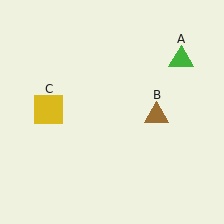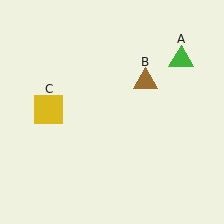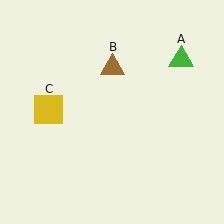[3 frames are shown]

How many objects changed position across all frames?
1 object changed position: brown triangle (object B).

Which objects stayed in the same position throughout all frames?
Green triangle (object A) and yellow square (object C) remained stationary.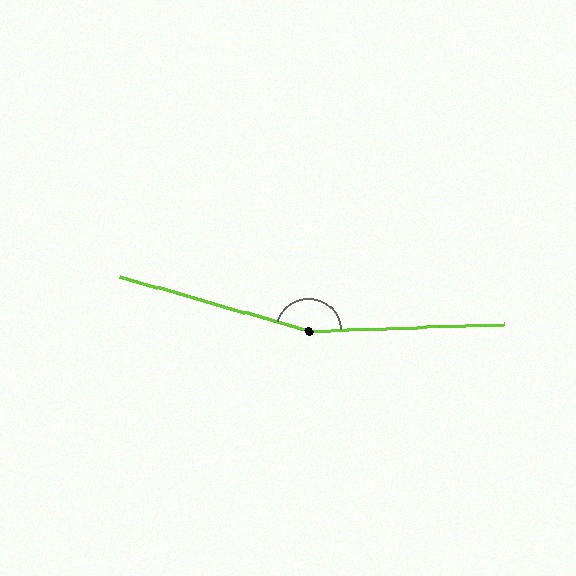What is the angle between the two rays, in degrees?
Approximately 162 degrees.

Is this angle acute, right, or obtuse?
It is obtuse.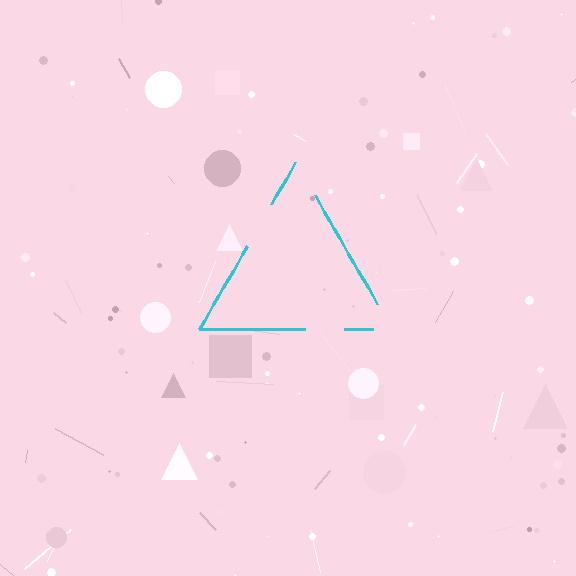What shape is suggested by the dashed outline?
The dashed outline suggests a triangle.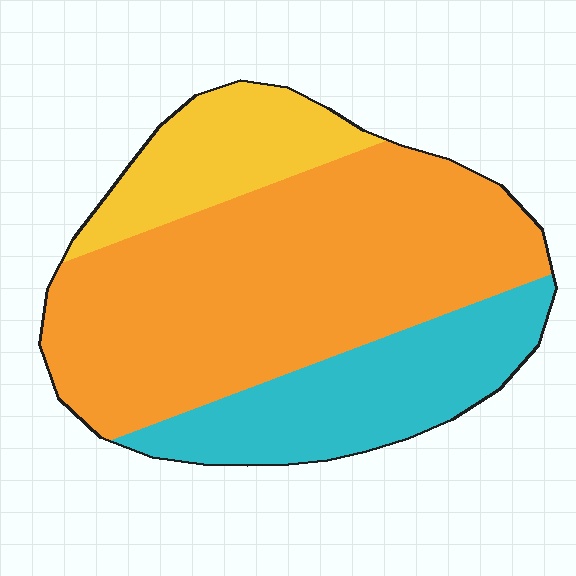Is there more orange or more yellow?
Orange.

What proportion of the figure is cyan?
Cyan takes up about one quarter (1/4) of the figure.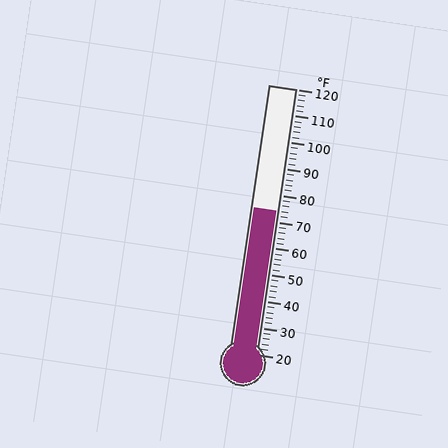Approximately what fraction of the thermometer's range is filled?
The thermometer is filled to approximately 55% of its range.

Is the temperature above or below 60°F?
The temperature is above 60°F.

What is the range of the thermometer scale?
The thermometer scale ranges from 20°F to 120°F.